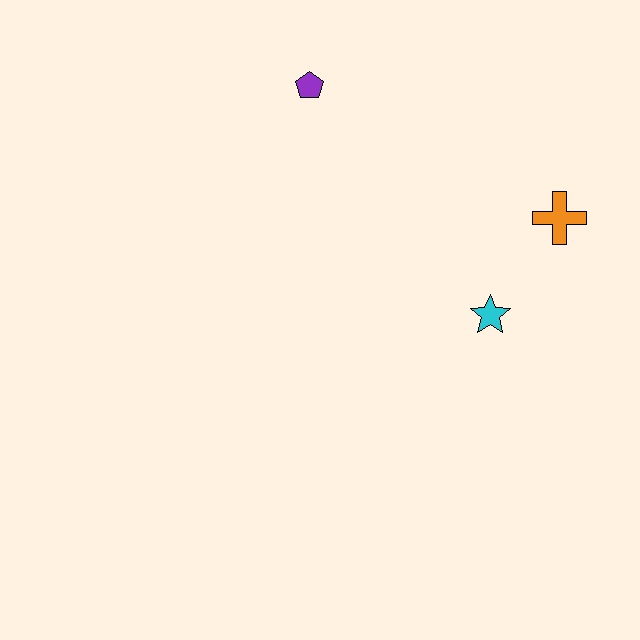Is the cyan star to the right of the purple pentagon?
Yes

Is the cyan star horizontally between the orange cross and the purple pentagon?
Yes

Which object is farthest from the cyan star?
The purple pentagon is farthest from the cyan star.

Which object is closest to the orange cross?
The cyan star is closest to the orange cross.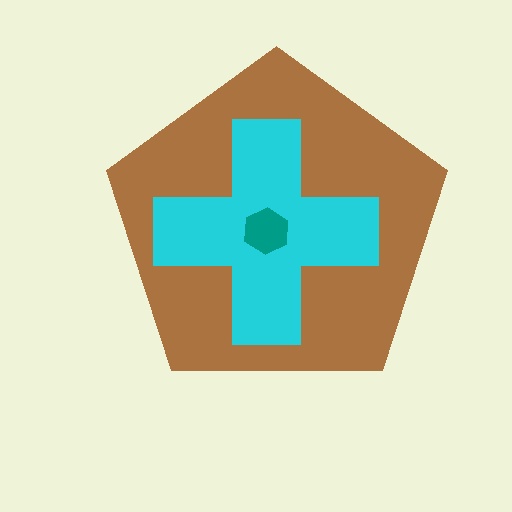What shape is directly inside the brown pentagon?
The cyan cross.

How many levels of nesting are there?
3.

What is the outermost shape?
The brown pentagon.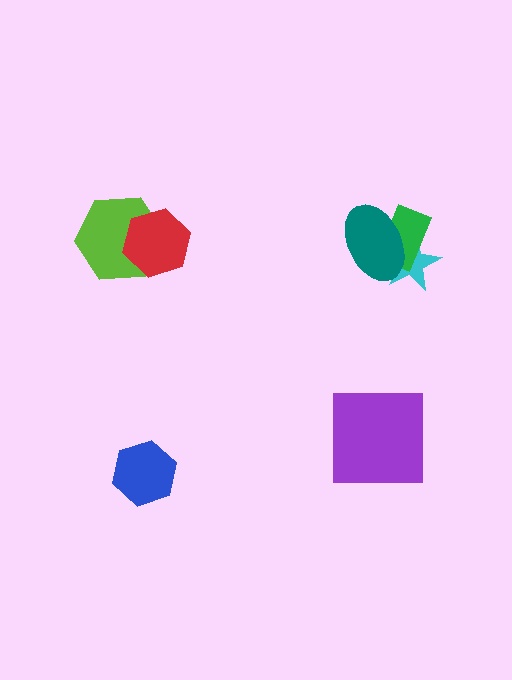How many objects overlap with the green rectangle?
2 objects overlap with the green rectangle.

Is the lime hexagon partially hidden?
Yes, it is partially covered by another shape.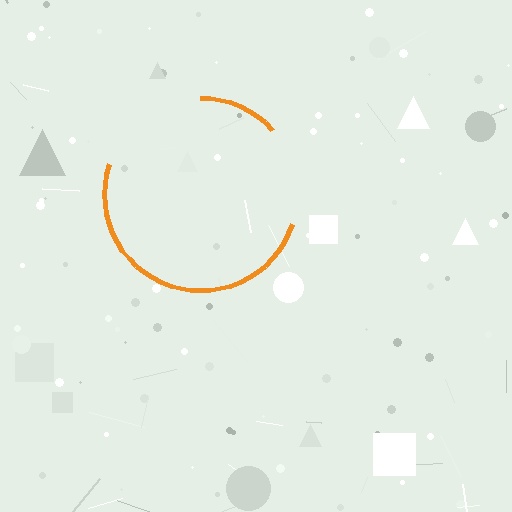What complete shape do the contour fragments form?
The contour fragments form a circle.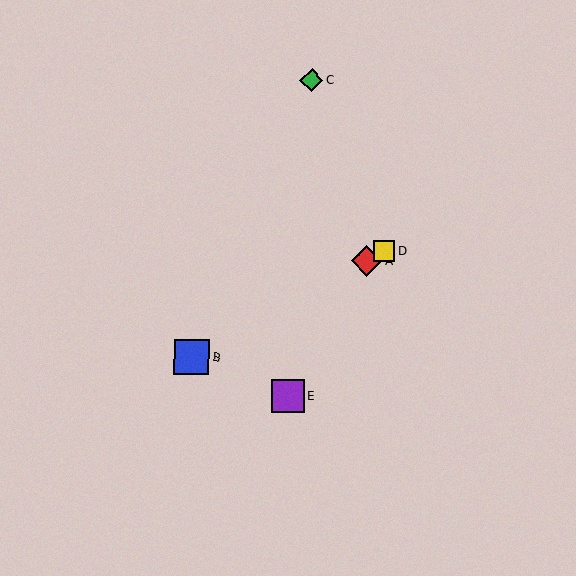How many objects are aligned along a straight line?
3 objects (A, B, D) are aligned along a straight line.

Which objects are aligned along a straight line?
Objects A, B, D are aligned along a straight line.